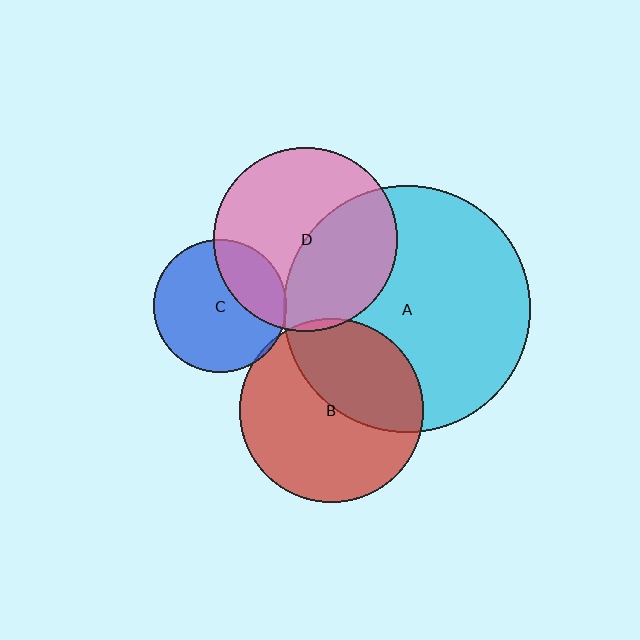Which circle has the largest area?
Circle A (cyan).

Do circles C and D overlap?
Yes.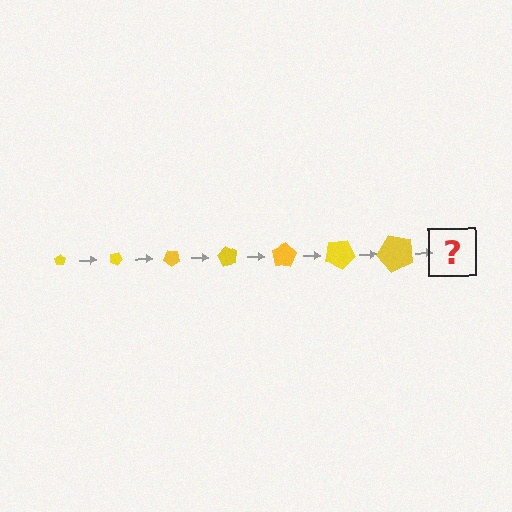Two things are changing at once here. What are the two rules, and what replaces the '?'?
The two rules are that the pentagon grows larger each step and it rotates 20 degrees each step. The '?' should be a pentagon, larger than the previous one and rotated 140 degrees from the start.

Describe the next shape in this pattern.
It should be a pentagon, larger than the previous one and rotated 140 degrees from the start.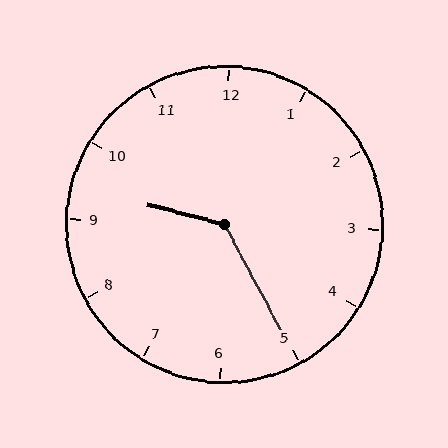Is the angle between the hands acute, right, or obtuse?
It is obtuse.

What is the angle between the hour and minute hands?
Approximately 132 degrees.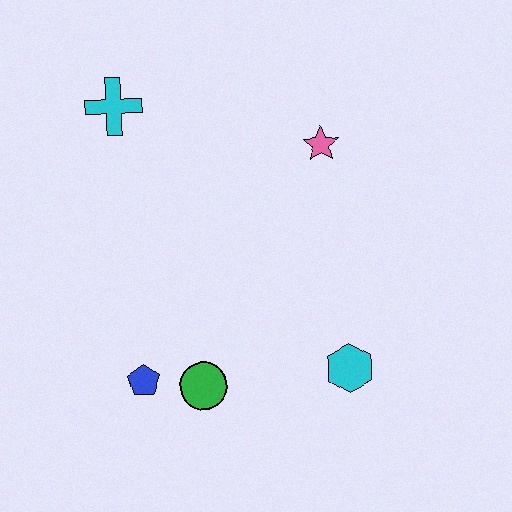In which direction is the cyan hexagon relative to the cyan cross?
The cyan hexagon is below the cyan cross.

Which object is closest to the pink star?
The cyan cross is closest to the pink star.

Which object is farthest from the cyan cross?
The cyan hexagon is farthest from the cyan cross.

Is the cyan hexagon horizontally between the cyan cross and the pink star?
No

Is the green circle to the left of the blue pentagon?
No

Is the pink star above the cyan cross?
No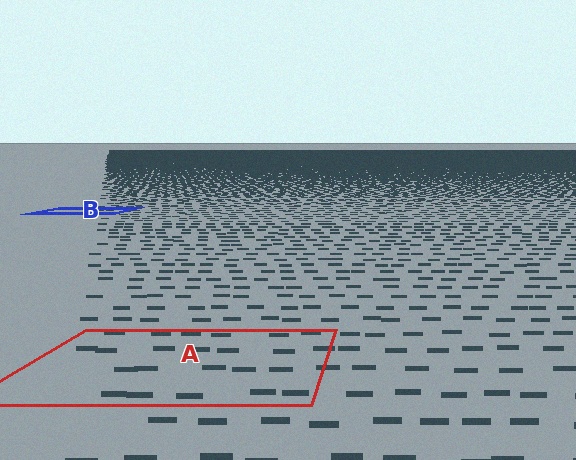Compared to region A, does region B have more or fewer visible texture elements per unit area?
Region B has more texture elements per unit area — they are packed more densely because it is farther away.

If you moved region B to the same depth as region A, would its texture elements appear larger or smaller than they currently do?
They would appear larger. At a closer depth, the same texture elements are projected at a bigger on-screen size.